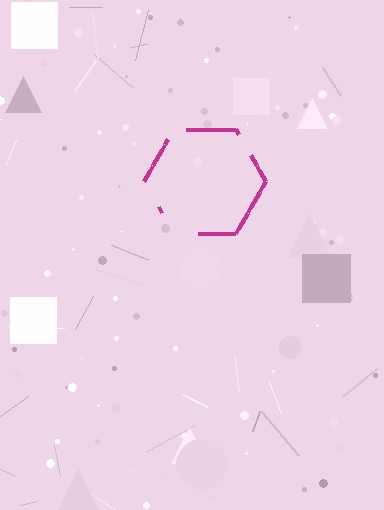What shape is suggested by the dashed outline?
The dashed outline suggests a hexagon.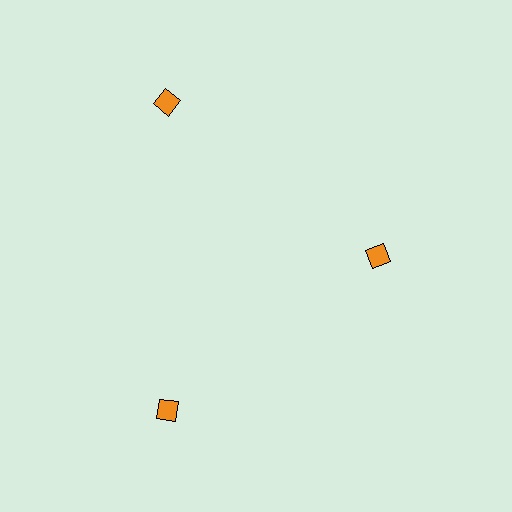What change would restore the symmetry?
The symmetry would be restored by moving it outward, back onto the ring so that all 3 diamonds sit at equal angles and equal distance from the center.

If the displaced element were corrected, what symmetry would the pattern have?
It would have 3-fold rotational symmetry — the pattern would map onto itself every 120 degrees.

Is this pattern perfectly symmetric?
No. The 3 orange diamonds are arranged in a ring, but one element near the 3 o'clock position is pulled inward toward the center, breaking the 3-fold rotational symmetry.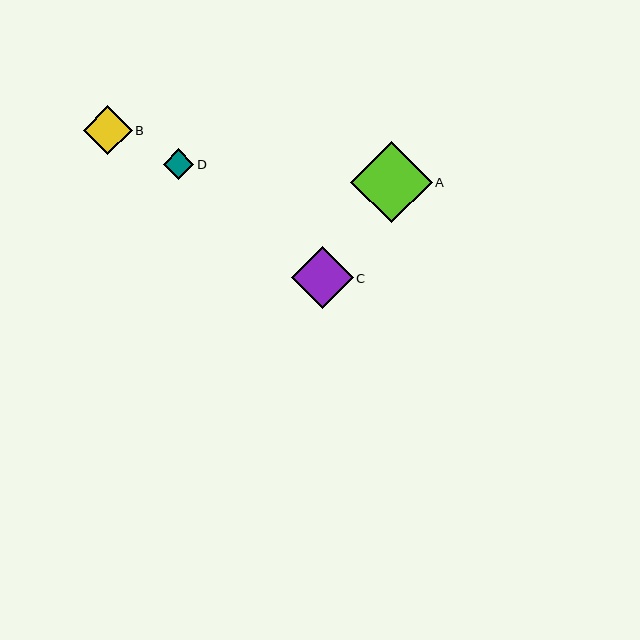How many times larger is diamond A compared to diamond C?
Diamond A is approximately 1.3 times the size of diamond C.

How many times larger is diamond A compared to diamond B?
Diamond A is approximately 1.7 times the size of diamond B.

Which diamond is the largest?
Diamond A is the largest with a size of approximately 81 pixels.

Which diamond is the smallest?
Diamond D is the smallest with a size of approximately 30 pixels.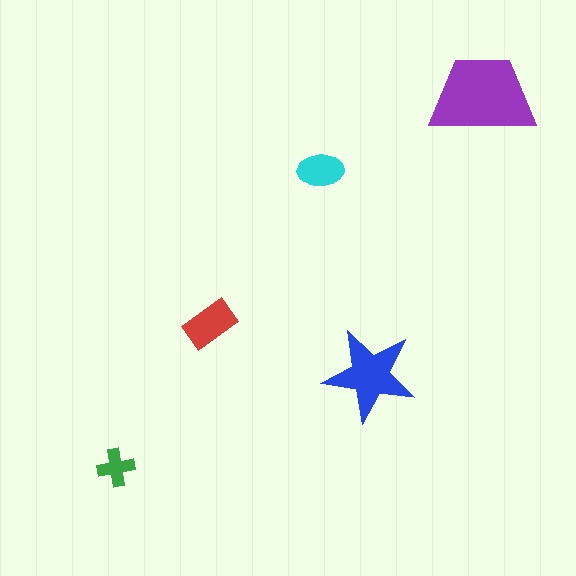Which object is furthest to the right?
The purple trapezoid is rightmost.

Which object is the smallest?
The green cross.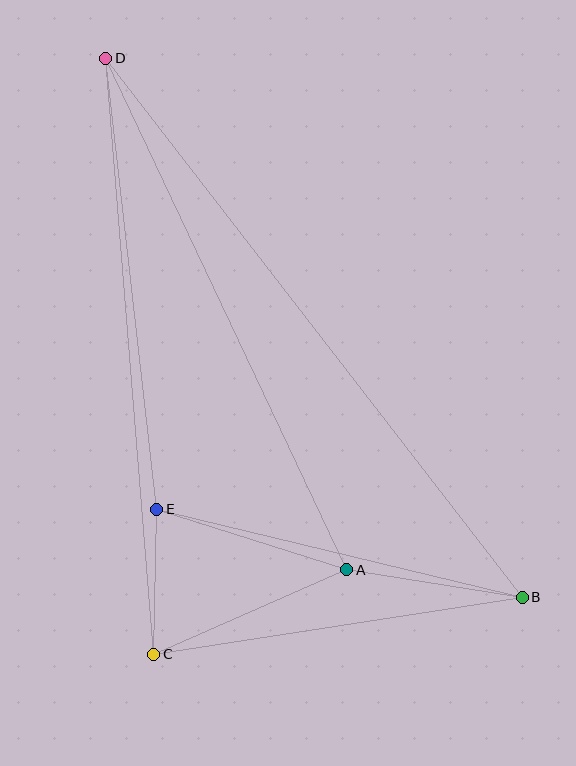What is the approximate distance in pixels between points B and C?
The distance between B and C is approximately 373 pixels.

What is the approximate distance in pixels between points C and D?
The distance between C and D is approximately 598 pixels.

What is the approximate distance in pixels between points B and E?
The distance between B and E is approximately 376 pixels.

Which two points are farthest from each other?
Points B and D are farthest from each other.